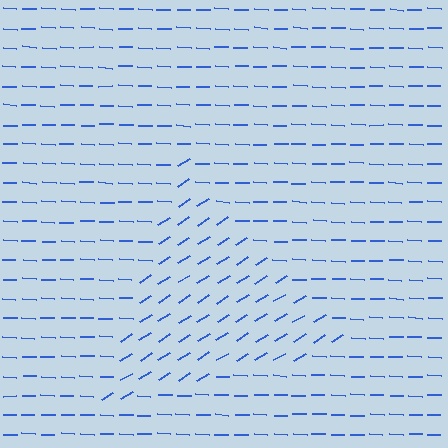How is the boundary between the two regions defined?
The boundary is defined purely by a change in line orientation (approximately 34 degrees difference). All lines are the same color and thickness.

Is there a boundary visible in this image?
Yes, there is a texture boundary formed by a change in line orientation.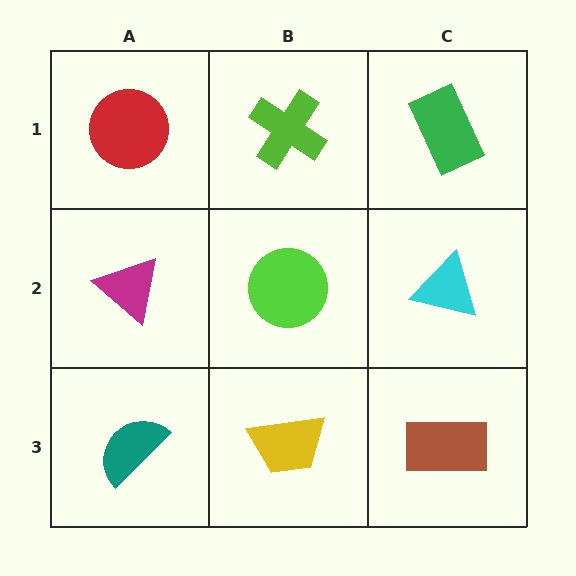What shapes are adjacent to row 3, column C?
A cyan triangle (row 2, column C), a yellow trapezoid (row 3, column B).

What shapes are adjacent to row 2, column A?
A red circle (row 1, column A), a teal semicircle (row 3, column A), a lime circle (row 2, column B).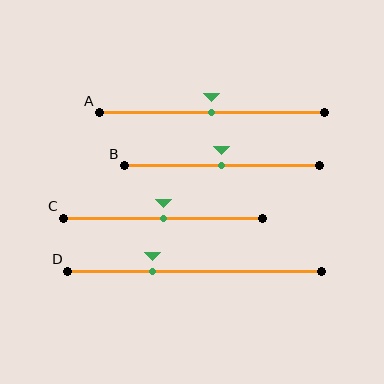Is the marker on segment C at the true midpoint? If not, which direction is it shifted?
Yes, the marker on segment C is at the true midpoint.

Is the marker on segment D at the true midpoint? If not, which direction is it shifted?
No, the marker on segment D is shifted to the left by about 17% of the segment length.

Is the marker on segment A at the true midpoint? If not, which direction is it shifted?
Yes, the marker on segment A is at the true midpoint.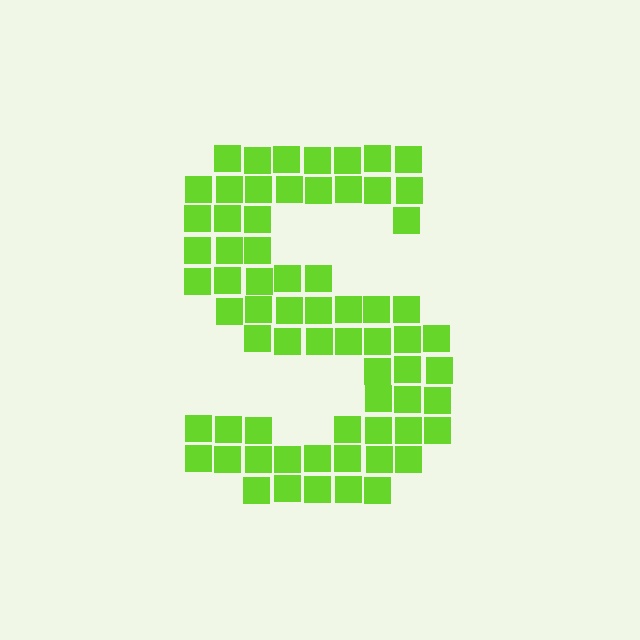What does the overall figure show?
The overall figure shows the letter S.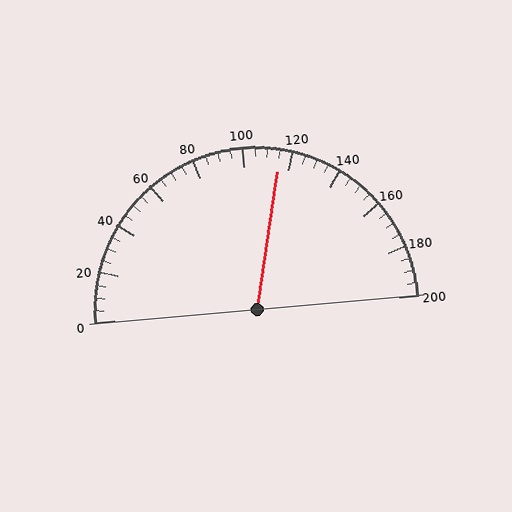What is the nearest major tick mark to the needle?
The nearest major tick mark is 120.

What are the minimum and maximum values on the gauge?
The gauge ranges from 0 to 200.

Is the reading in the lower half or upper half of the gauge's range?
The reading is in the upper half of the range (0 to 200).